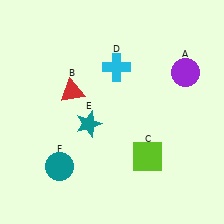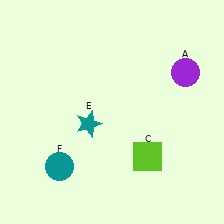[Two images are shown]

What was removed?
The red triangle (B), the cyan cross (D) were removed in Image 2.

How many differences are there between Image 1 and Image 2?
There are 2 differences between the two images.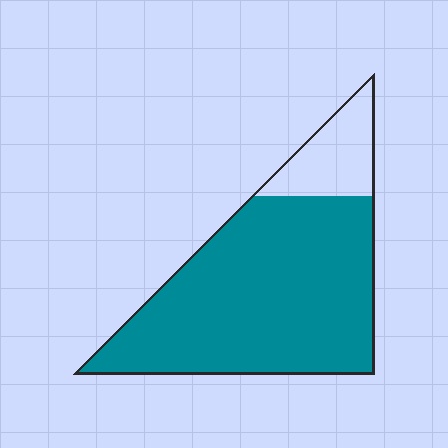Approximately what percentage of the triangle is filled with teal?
Approximately 85%.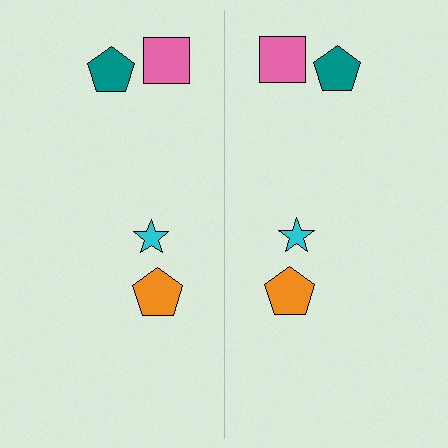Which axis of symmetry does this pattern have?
The pattern has a vertical axis of symmetry running through the center of the image.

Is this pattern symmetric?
Yes, this pattern has bilateral (reflection) symmetry.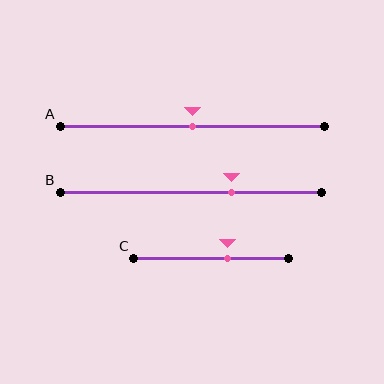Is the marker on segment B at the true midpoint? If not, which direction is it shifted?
No, the marker on segment B is shifted to the right by about 16% of the segment length.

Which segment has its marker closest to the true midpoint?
Segment A has its marker closest to the true midpoint.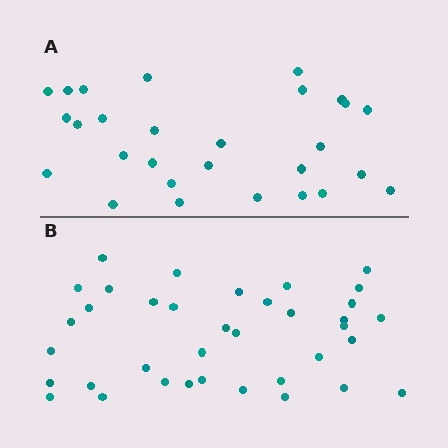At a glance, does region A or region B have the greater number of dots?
Region B (the bottom region) has more dots.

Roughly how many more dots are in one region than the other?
Region B has roughly 8 or so more dots than region A.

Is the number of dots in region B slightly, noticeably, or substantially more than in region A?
Region B has noticeably more, but not dramatically so. The ratio is roughly 1.3 to 1.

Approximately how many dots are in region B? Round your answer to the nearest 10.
About 40 dots. (The exact count is 37, which rounds to 40.)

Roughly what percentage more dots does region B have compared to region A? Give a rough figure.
About 30% more.